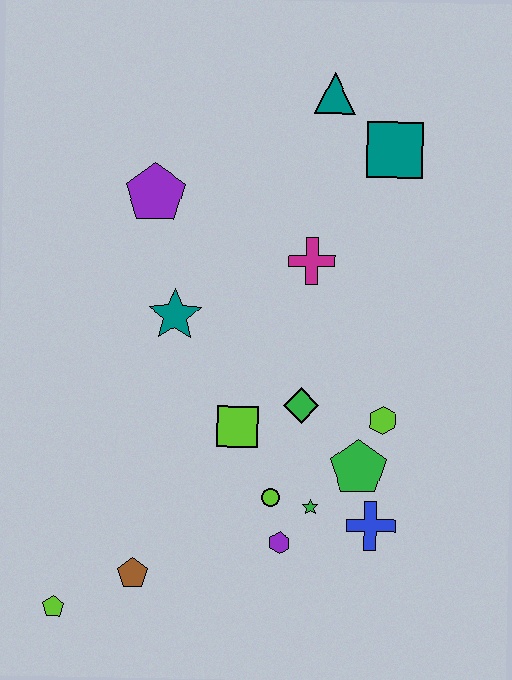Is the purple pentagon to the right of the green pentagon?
No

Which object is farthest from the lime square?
The teal triangle is farthest from the lime square.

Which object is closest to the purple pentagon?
The teal star is closest to the purple pentagon.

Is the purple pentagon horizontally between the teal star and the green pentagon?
No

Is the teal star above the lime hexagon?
Yes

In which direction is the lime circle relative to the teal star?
The lime circle is below the teal star.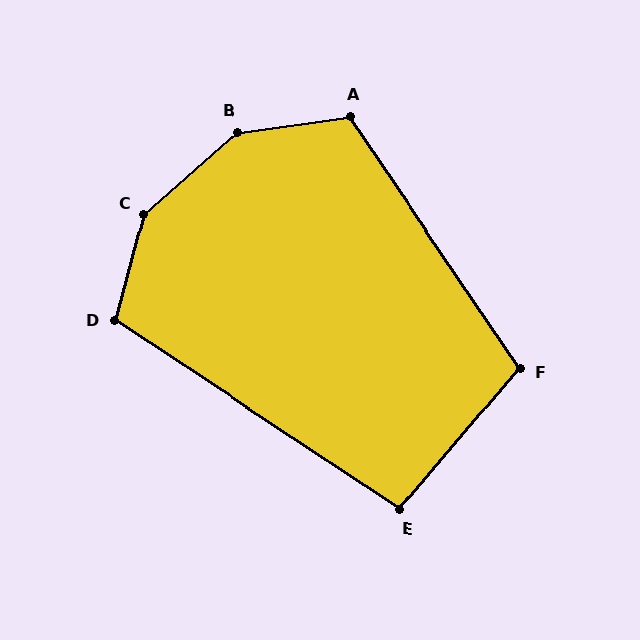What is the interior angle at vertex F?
Approximately 106 degrees (obtuse).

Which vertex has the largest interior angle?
C, at approximately 147 degrees.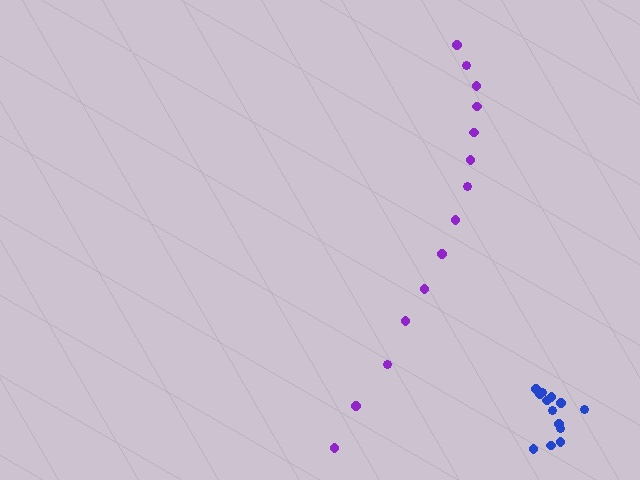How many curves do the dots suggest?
There are 2 distinct paths.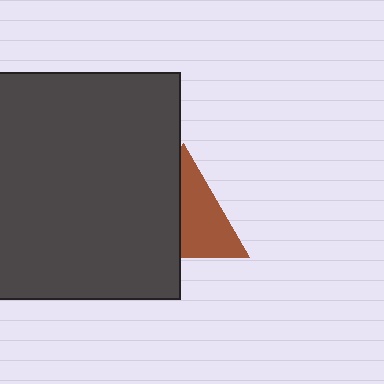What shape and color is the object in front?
The object in front is a dark gray square.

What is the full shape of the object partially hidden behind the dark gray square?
The partially hidden object is a brown triangle.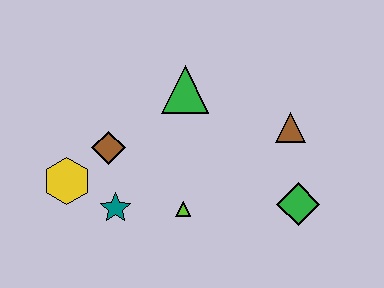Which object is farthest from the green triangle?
The green diamond is farthest from the green triangle.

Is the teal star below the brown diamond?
Yes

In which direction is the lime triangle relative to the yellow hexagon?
The lime triangle is to the right of the yellow hexagon.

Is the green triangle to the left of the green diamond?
Yes